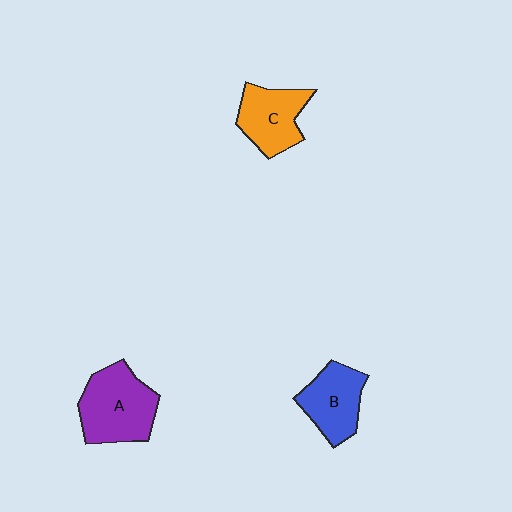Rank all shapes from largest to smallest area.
From largest to smallest: A (purple), C (orange), B (blue).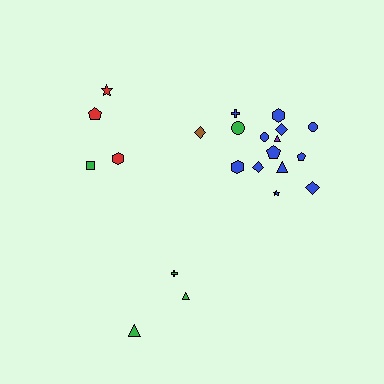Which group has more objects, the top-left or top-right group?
The top-right group.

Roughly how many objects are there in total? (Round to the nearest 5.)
Roughly 20 objects in total.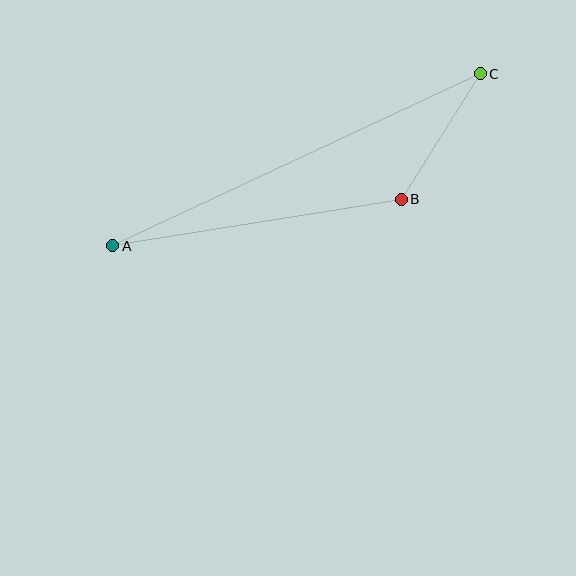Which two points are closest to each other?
Points B and C are closest to each other.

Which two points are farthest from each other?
Points A and C are farthest from each other.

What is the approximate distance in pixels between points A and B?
The distance between A and B is approximately 292 pixels.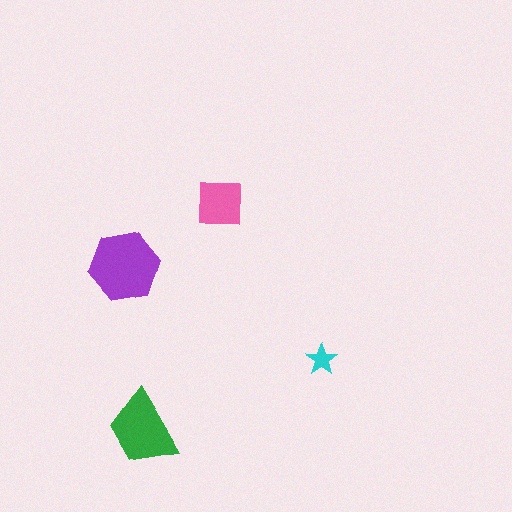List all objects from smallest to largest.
The cyan star, the pink square, the green trapezoid, the purple hexagon.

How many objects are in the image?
There are 4 objects in the image.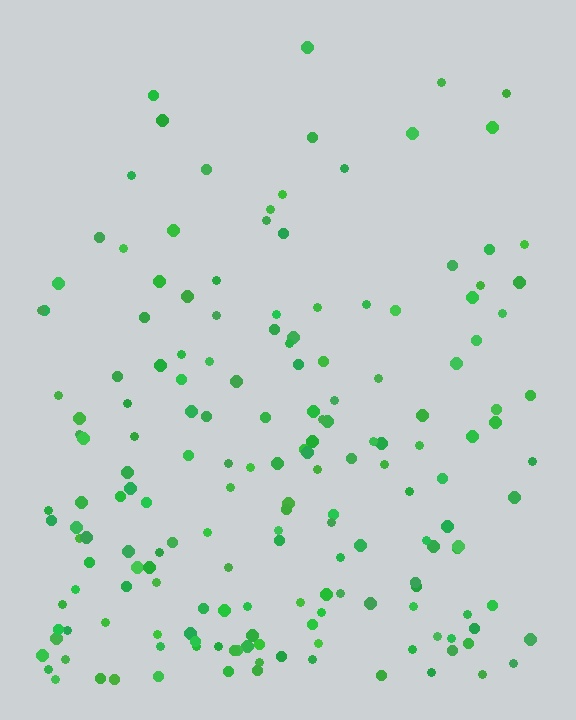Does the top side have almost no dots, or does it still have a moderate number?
Still a moderate number, just noticeably fewer than the bottom.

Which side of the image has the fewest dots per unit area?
The top.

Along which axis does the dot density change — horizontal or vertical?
Vertical.